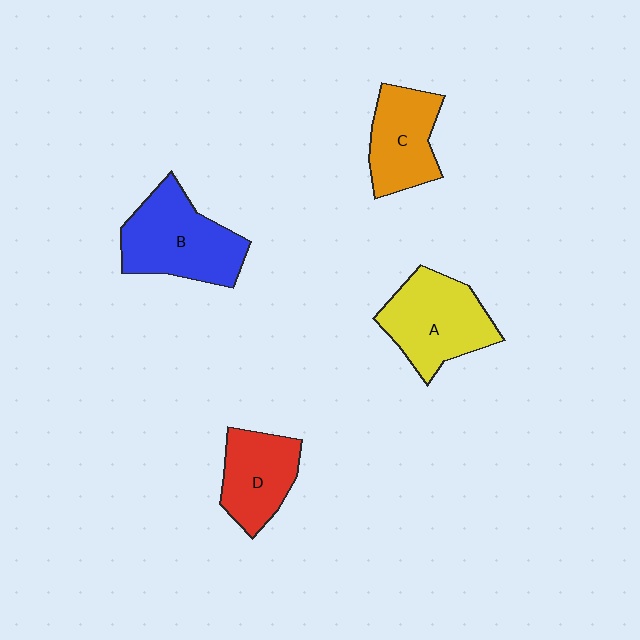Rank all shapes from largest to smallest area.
From largest to smallest: B (blue), A (yellow), C (orange), D (red).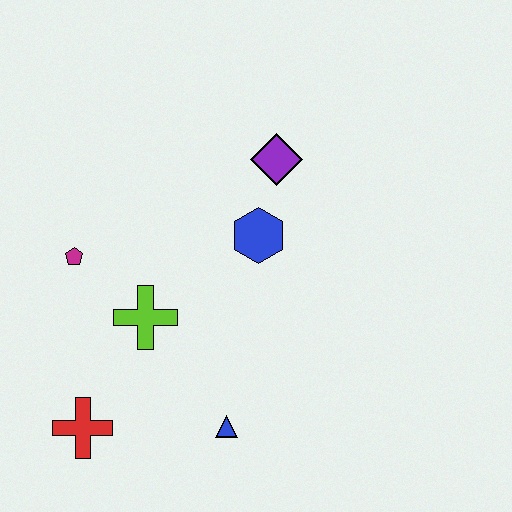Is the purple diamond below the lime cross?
No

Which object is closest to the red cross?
The lime cross is closest to the red cross.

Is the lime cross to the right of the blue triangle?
No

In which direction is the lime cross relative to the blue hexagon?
The lime cross is to the left of the blue hexagon.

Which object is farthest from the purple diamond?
The red cross is farthest from the purple diamond.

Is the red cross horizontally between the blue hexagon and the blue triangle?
No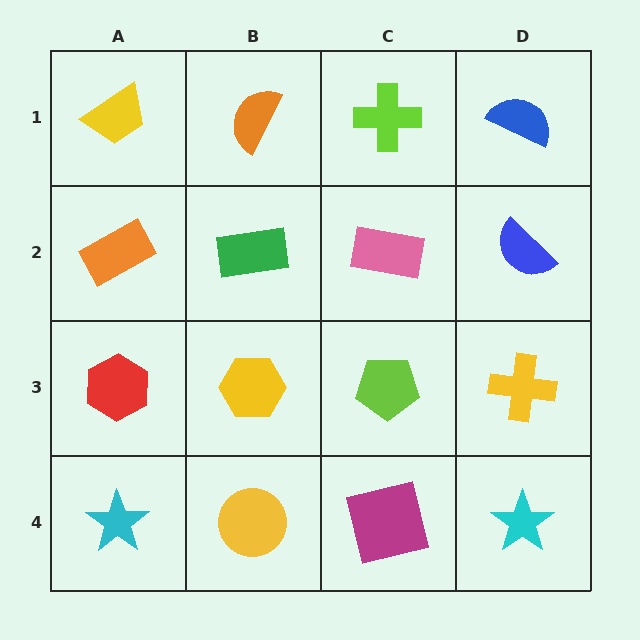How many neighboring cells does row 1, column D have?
2.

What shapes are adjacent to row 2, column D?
A blue semicircle (row 1, column D), a yellow cross (row 3, column D), a pink rectangle (row 2, column C).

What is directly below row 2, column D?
A yellow cross.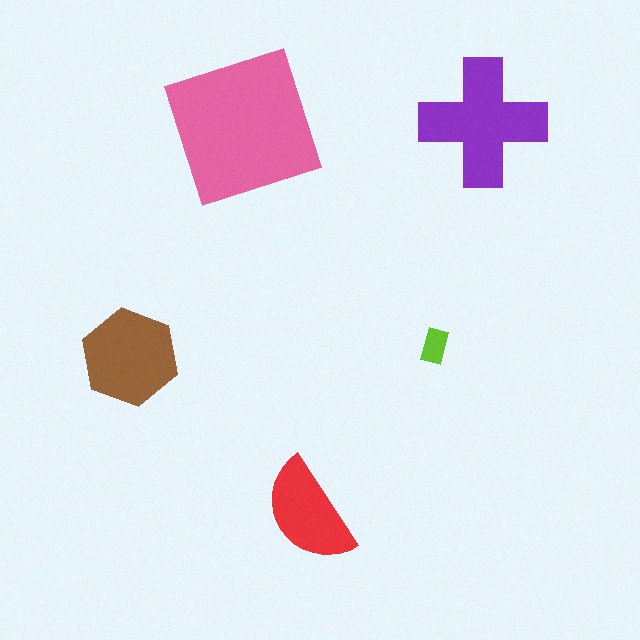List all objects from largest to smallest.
The pink square, the purple cross, the brown hexagon, the red semicircle, the lime rectangle.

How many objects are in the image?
There are 5 objects in the image.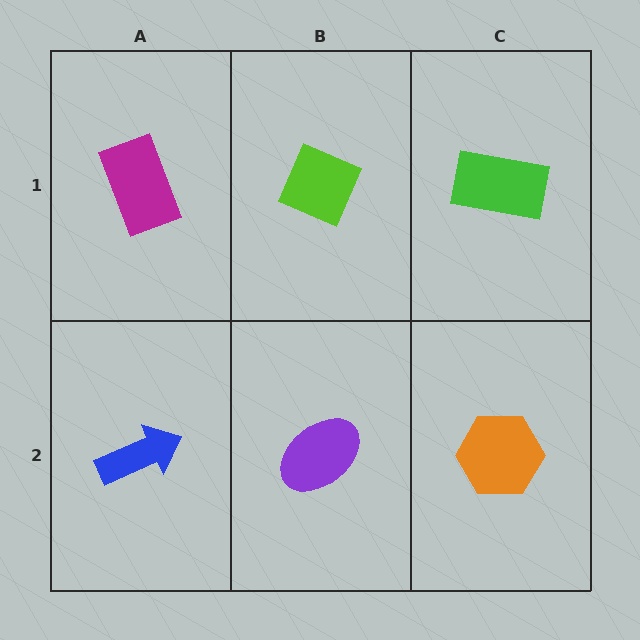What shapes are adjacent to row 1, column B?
A purple ellipse (row 2, column B), a magenta rectangle (row 1, column A), a green rectangle (row 1, column C).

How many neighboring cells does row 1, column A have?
2.